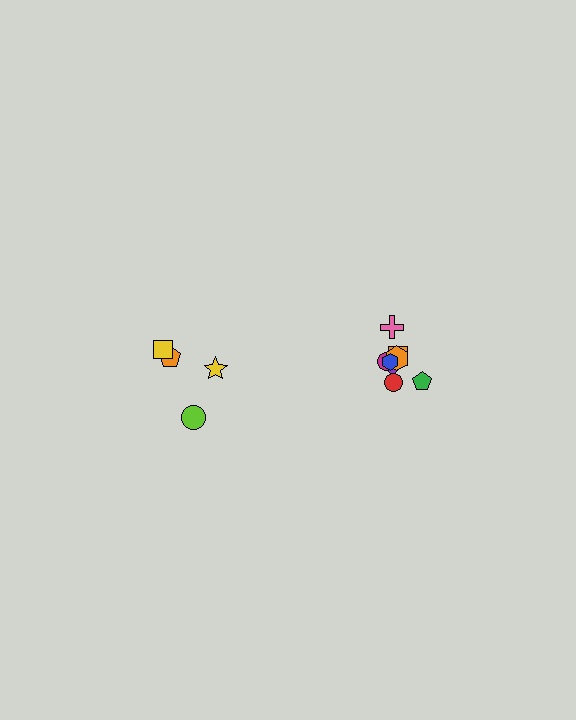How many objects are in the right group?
There are 8 objects.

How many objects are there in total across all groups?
There are 12 objects.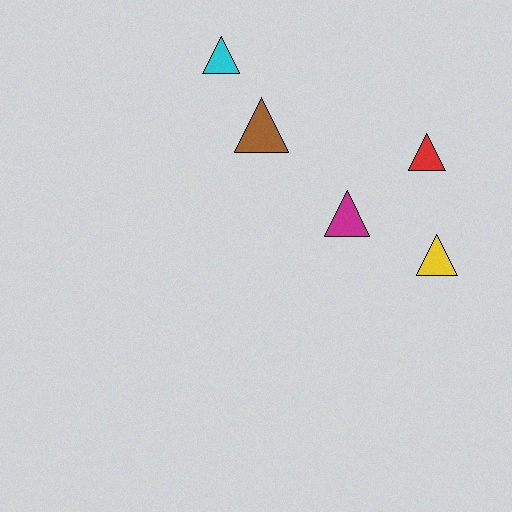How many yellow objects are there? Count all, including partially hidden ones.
There is 1 yellow object.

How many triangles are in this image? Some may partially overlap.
There are 5 triangles.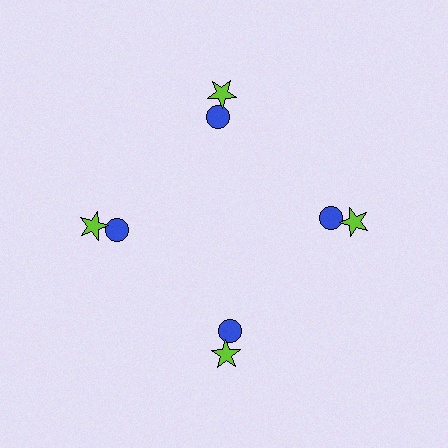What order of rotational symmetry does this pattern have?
This pattern has 4-fold rotational symmetry.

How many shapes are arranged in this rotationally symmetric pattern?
There are 8 shapes, arranged in 4 groups of 2.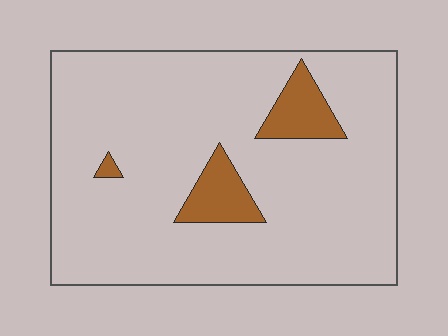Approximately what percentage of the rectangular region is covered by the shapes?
Approximately 10%.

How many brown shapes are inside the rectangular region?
3.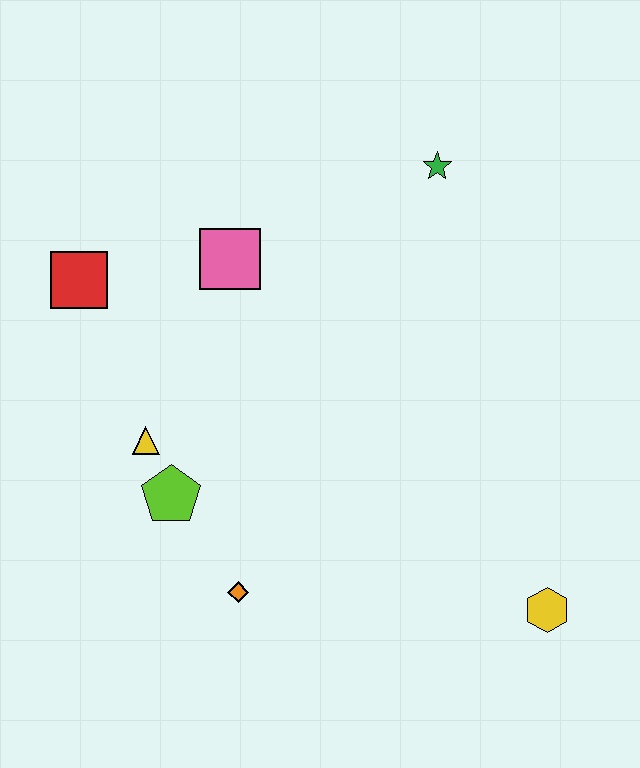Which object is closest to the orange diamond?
The lime pentagon is closest to the orange diamond.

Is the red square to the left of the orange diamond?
Yes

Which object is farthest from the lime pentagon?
The green star is farthest from the lime pentagon.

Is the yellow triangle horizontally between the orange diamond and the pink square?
No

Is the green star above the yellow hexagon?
Yes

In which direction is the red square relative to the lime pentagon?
The red square is above the lime pentagon.